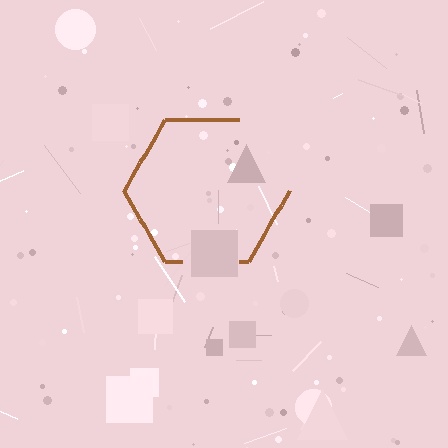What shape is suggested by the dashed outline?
The dashed outline suggests a hexagon.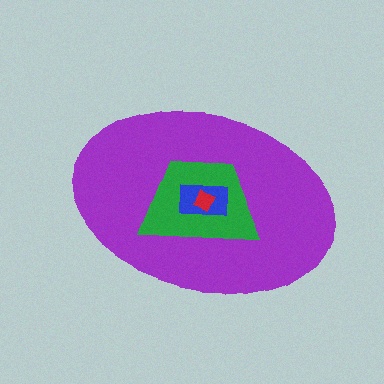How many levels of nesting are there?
4.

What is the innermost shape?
The red diamond.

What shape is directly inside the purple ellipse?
The green trapezoid.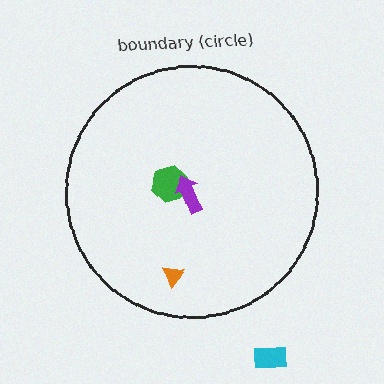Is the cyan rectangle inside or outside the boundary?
Outside.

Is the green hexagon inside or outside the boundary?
Inside.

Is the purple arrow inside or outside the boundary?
Inside.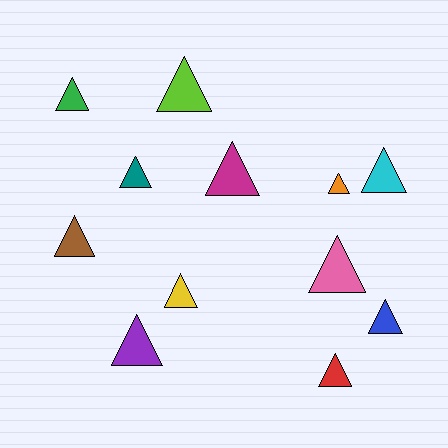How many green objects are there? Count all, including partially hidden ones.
There is 1 green object.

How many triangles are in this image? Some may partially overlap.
There are 12 triangles.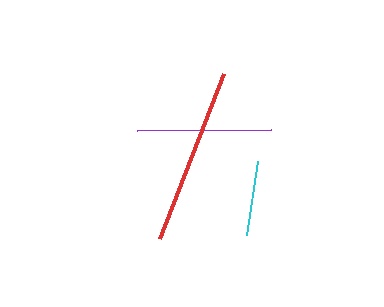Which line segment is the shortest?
The cyan line is the shortest at approximately 75 pixels.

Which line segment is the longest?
The red line is the longest at approximately 178 pixels.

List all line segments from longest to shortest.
From longest to shortest: red, purple, cyan.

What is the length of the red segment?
The red segment is approximately 178 pixels long.